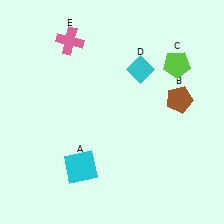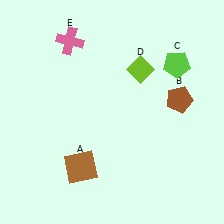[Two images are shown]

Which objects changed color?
A changed from cyan to brown. D changed from cyan to lime.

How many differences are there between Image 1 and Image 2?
There are 2 differences between the two images.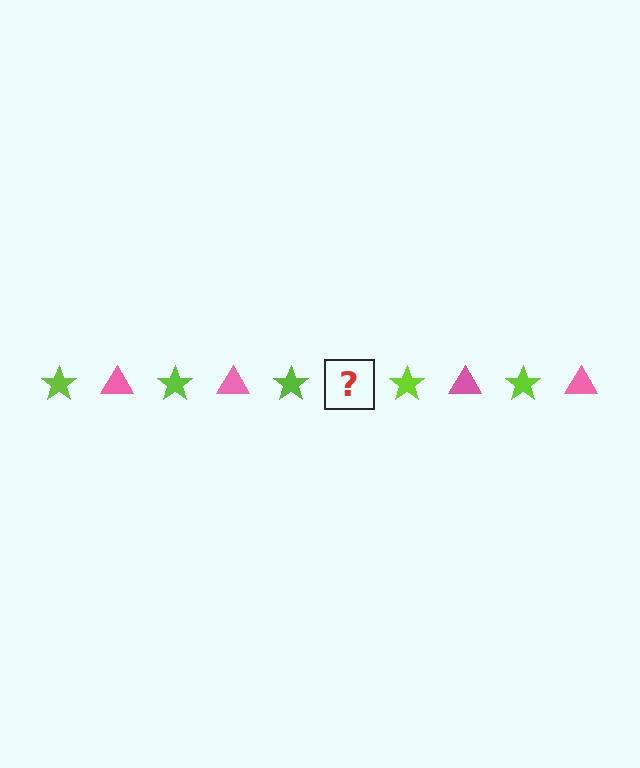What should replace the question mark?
The question mark should be replaced with a pink triangle.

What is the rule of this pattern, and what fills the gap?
The rule is that the pattern alternates between lime star and pink triangle. The gap should be filled with a pink triangle.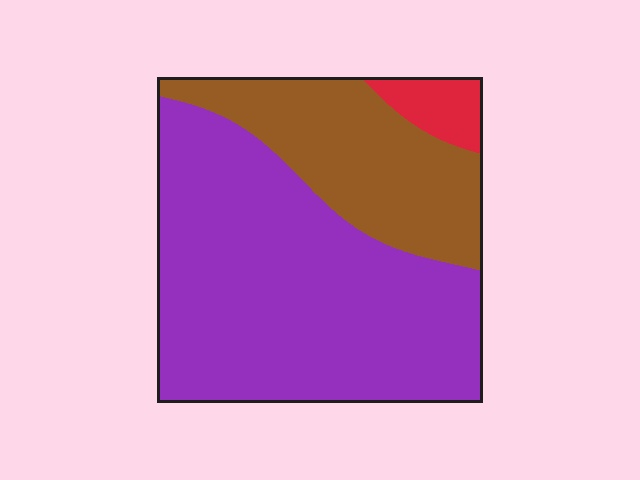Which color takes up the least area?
Red, at roughly 5%.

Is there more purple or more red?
Purple.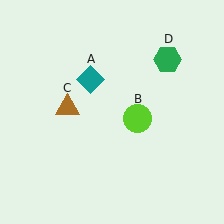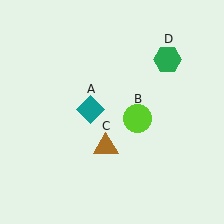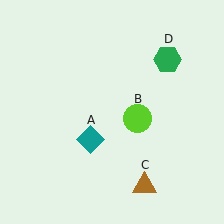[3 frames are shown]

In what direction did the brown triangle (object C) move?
The brown triangle (object C) moved down and to the right.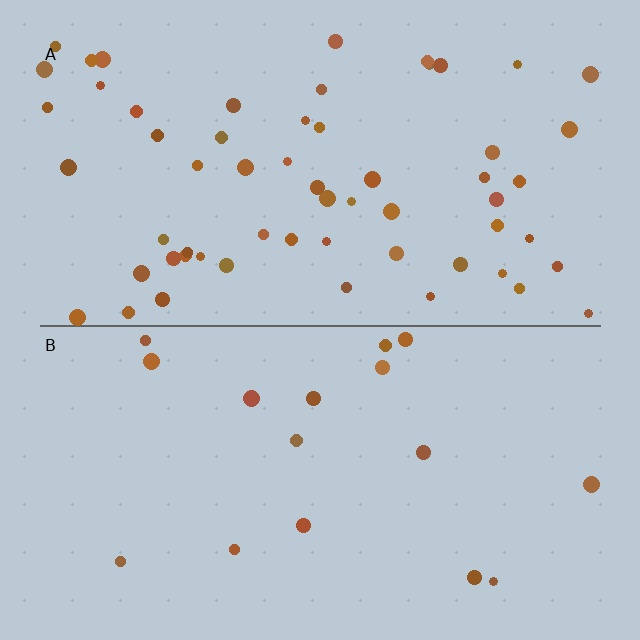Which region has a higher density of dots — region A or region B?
A (the top).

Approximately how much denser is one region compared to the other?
Approximately 3.6× — region A over region B.